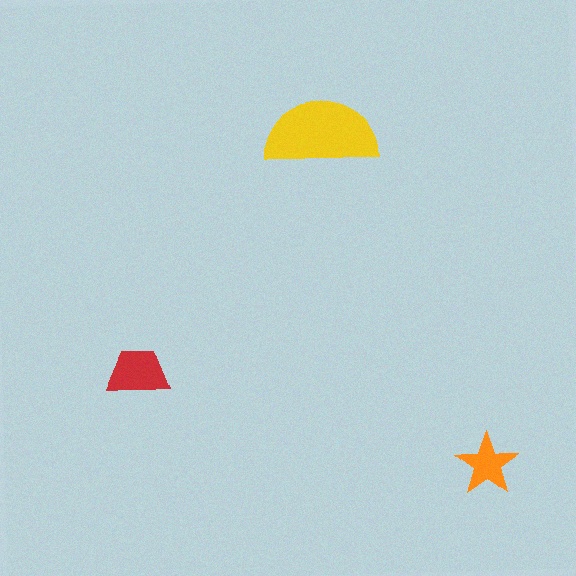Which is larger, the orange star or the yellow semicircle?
The yellow semicircle.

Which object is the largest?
The yellow semicircle.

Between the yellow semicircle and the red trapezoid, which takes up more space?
The yellow semicircle.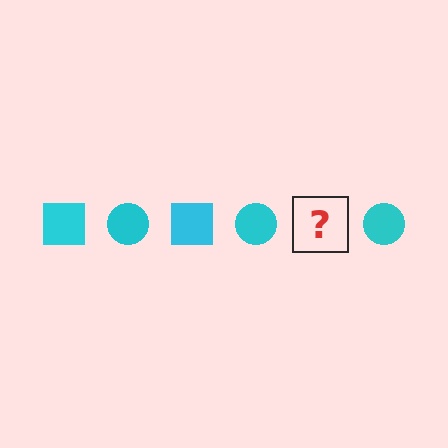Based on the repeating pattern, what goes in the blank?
The blank should be a cyan square.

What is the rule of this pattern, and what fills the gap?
The rule is that the pattern cycles through square, circle shapes in cyan. The gap should be filled with a cyan square.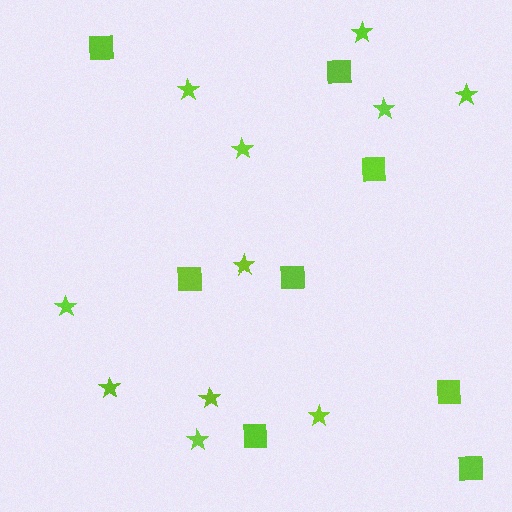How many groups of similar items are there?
There are 2 groups: one group of squares (8) and one group of stars (11).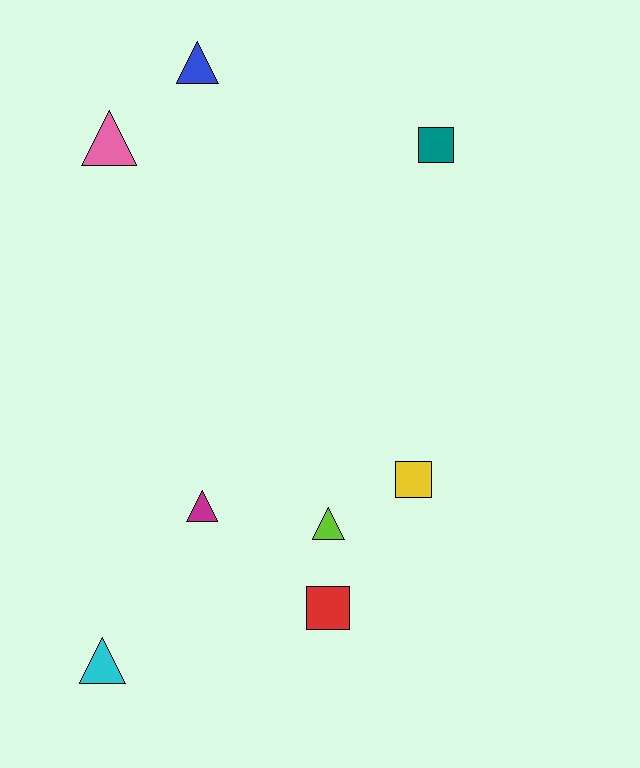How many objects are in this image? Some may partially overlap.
There are 8 objects.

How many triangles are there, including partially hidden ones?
There are 5 triangles.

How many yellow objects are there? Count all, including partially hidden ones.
There is 1 yellow object.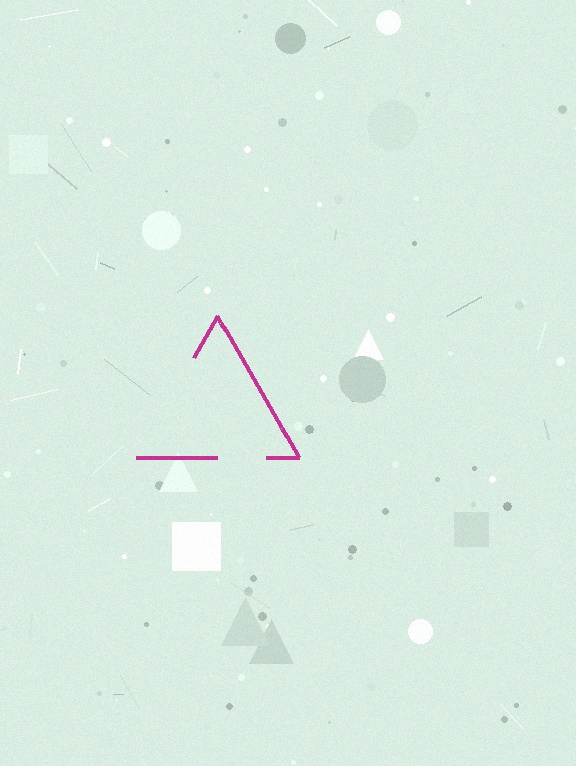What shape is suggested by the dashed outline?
The dashed outline suggests a triangle.